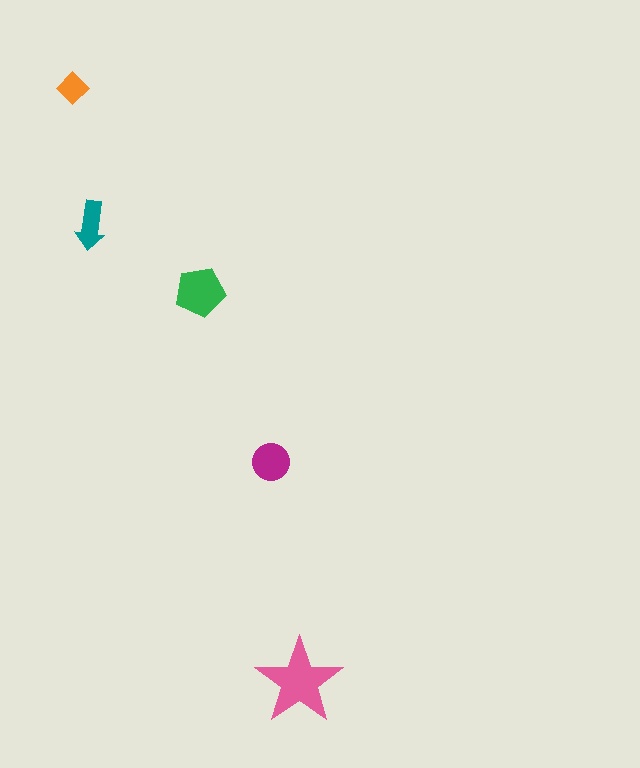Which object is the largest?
The pink star.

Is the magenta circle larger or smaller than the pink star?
Smaller.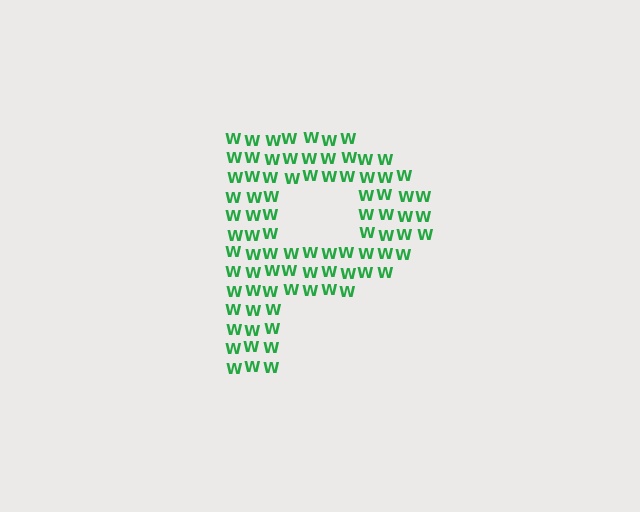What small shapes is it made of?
It is made of small letter W's.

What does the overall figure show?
The overall figure shows the letter P.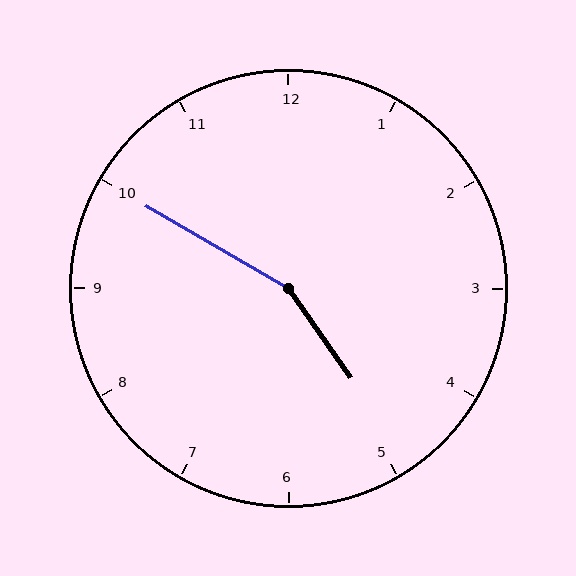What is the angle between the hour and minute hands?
Approximately 155 degrees.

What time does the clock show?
4:50.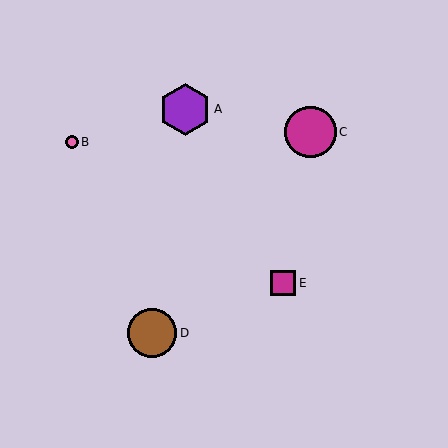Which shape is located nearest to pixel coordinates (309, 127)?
The magenta circle (labeled C) at (310, 132) is nearest to that location.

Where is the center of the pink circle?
The center of the pink circle is at (72, 142).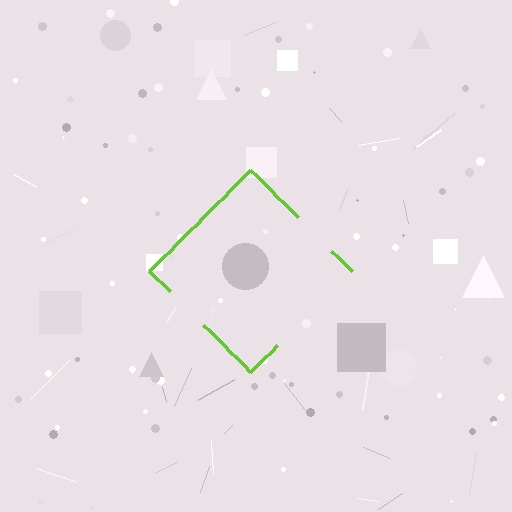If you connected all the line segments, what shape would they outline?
They would outline a diamond.